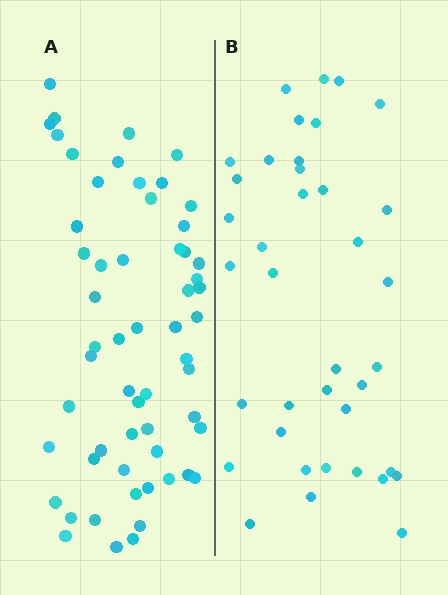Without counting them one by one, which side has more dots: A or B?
Region A (the left region) has more dots.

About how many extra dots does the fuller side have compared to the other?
Region A has approximately 20 more dots than region B.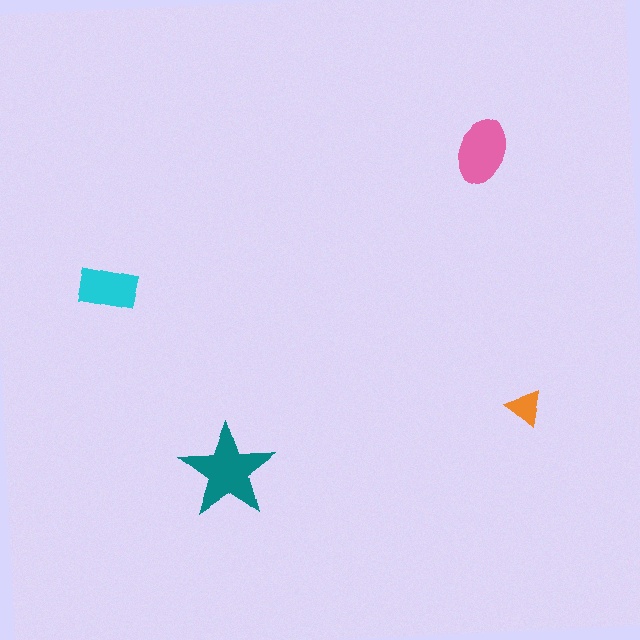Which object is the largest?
The teal star.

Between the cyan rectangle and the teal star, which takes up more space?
The teal star.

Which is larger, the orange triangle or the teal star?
The teal star.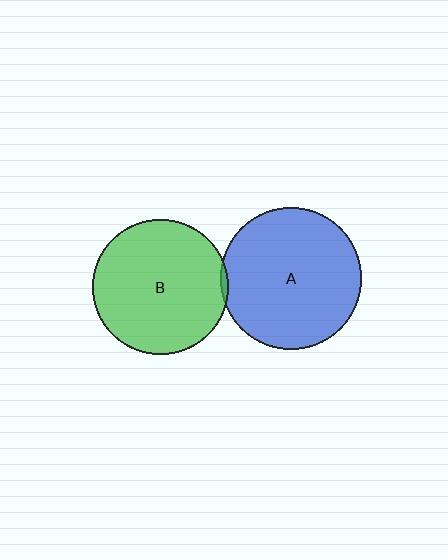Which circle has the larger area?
Circle A (blue).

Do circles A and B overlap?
Yes.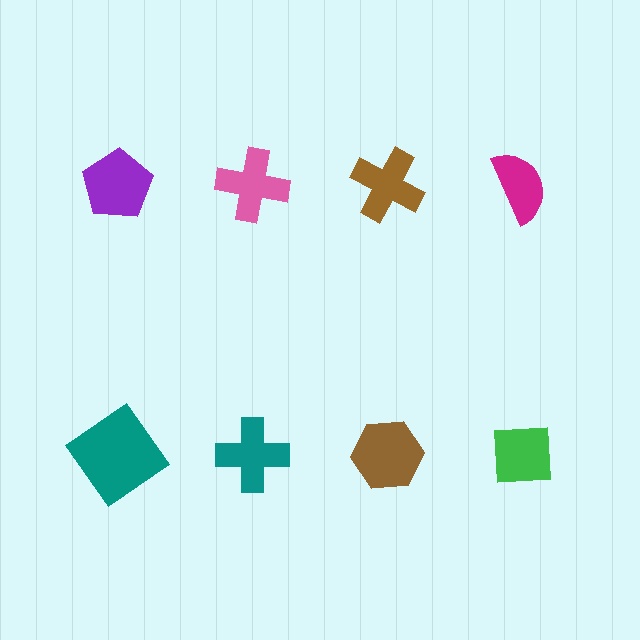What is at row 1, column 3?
A brown cross.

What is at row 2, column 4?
A green square.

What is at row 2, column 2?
A teal cross.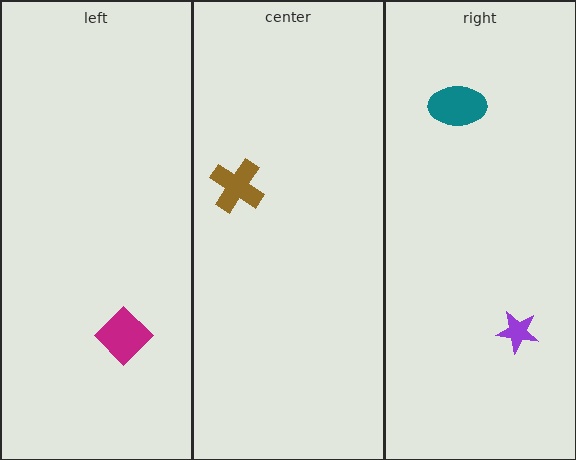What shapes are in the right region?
The teal ellipse, the purple star.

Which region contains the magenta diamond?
The left region.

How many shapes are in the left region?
1.